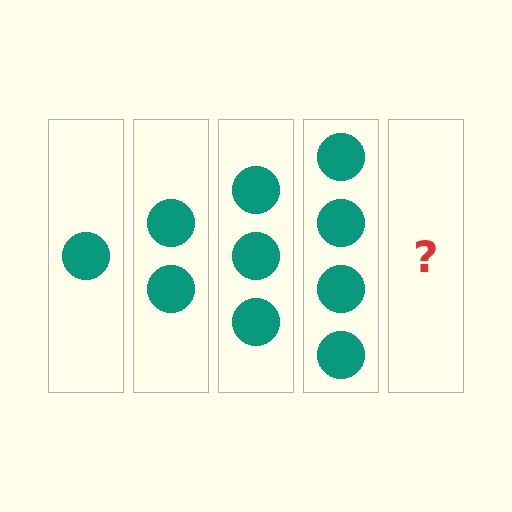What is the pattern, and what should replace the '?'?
The pattern is that each step adds one more circle. The '?' should be 5 circles.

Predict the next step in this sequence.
The next step is 5 circles.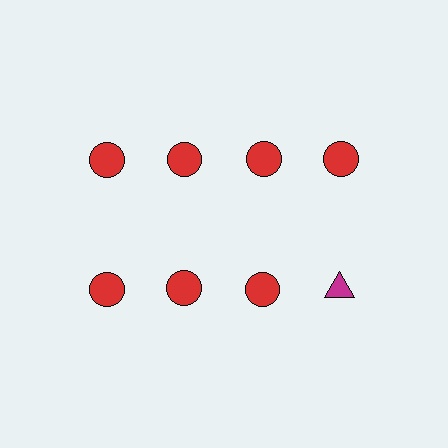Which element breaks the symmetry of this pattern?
The magenta triangle in the second row, second from right column breaks the symmetry. All other shapes are red circles.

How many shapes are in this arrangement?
There are 8 shapes arranged in a grid pattern.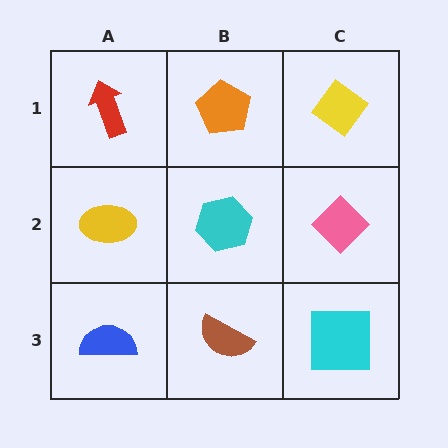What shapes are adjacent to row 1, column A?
A yellow ellipse (row 2, column A), an orange pentagon (row 1, column B).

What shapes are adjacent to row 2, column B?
An orange pentagon (row 1, column B), a brown semicircle (row 3, column B), a yellow ellipse (row 2, column A), a pink diamond (row 2, column C).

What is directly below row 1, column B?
A cyan hexagon.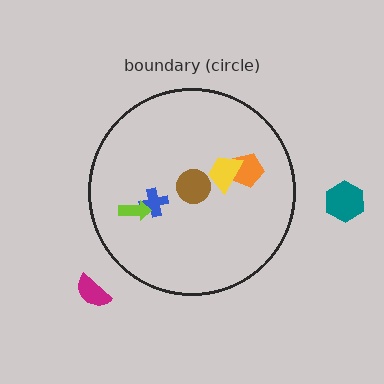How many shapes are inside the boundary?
5 inside, 2 outside.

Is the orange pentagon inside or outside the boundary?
Inside.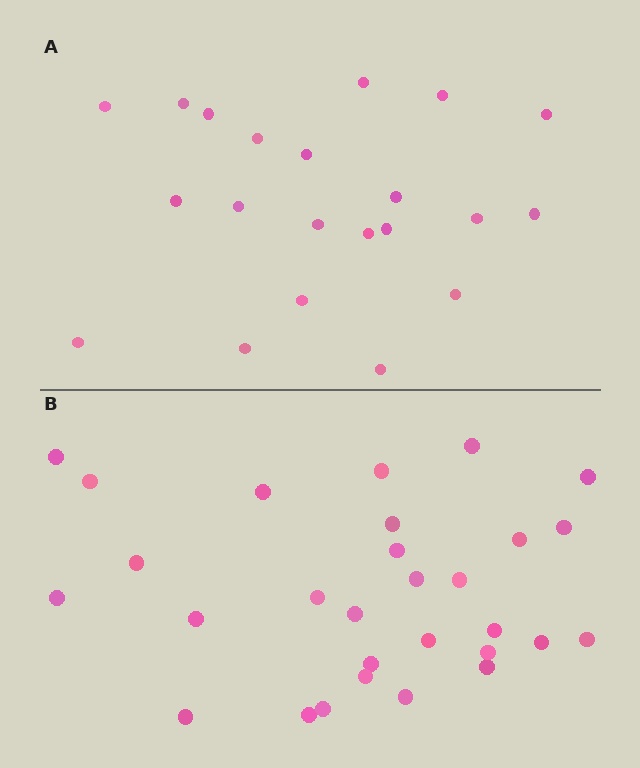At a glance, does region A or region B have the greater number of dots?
Region B (the bottom region) has more dots.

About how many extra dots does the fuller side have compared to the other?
Region B has roughly 8 or so more dots than region A.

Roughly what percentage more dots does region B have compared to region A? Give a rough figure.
About 40% more.